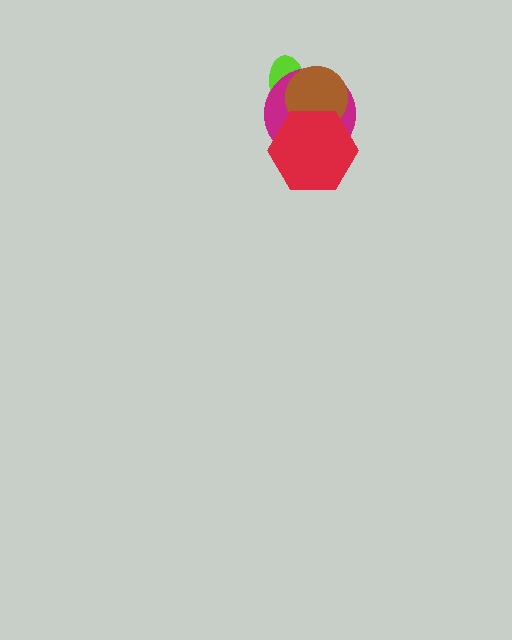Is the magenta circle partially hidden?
Yes, it is partially covered by another shape.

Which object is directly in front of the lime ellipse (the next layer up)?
The magenta circle is directly in front of the lime ellipse.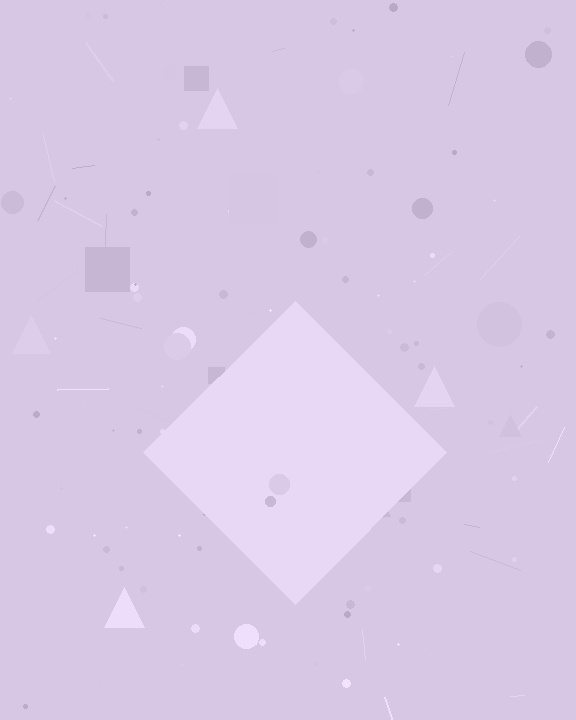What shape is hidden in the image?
A diamond is hidden in the image.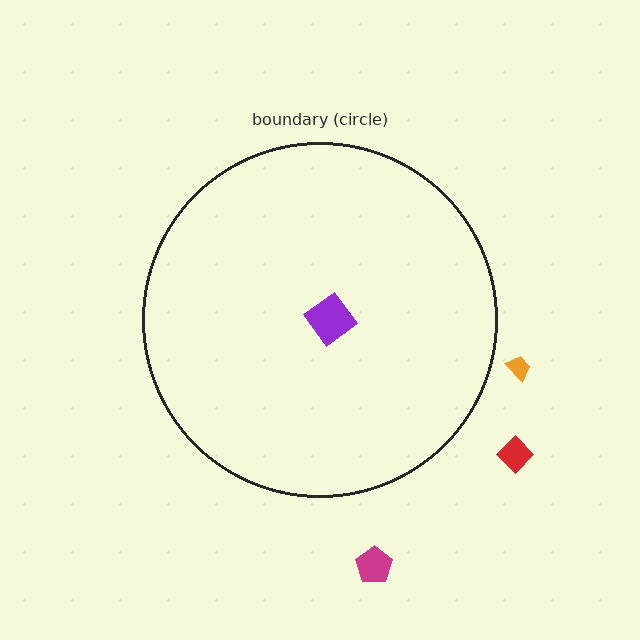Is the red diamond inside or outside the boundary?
Outside.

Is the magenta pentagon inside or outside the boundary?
Outside.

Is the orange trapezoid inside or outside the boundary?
Outside.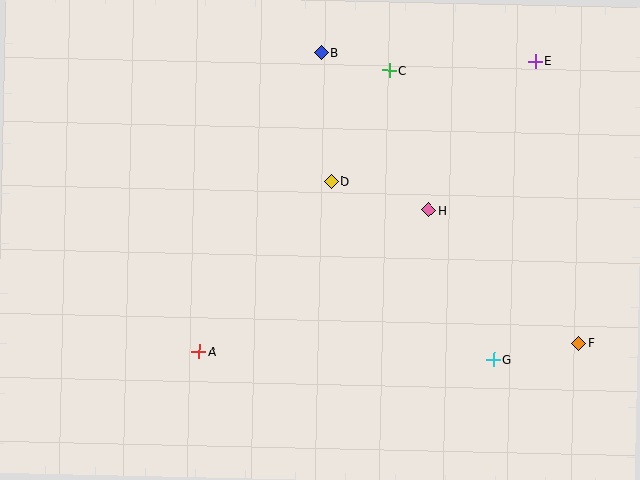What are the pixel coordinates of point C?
Point C is at (389, 70).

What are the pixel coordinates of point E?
Point E is at (535, 61).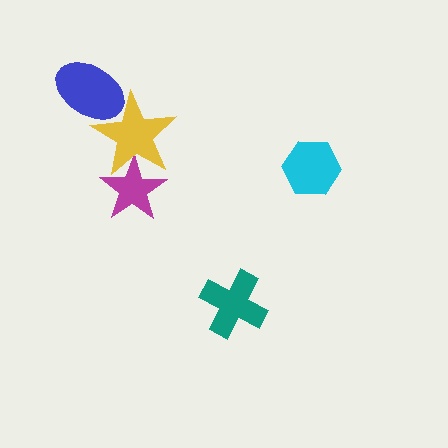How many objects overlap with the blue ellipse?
1 object overlaps with the blue ellipse.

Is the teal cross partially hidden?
No, no other shape covers it.